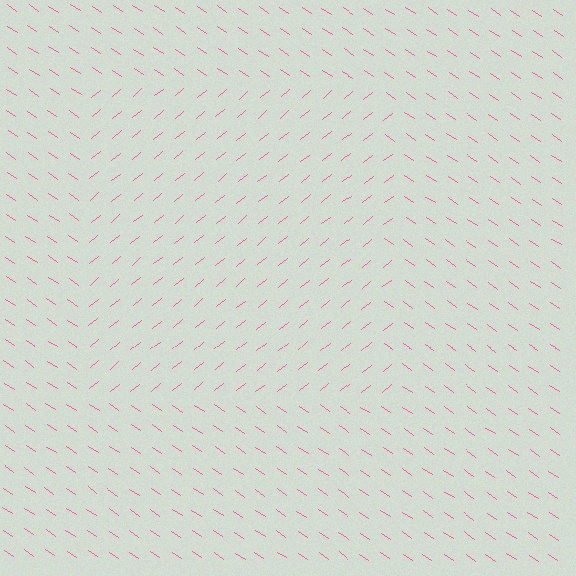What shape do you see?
I see a rectangle.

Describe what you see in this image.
The image is filled with small pink line segments. A rectangle region in the image has lines oriented differently from the surrounding lines, creating a visible texture boundary.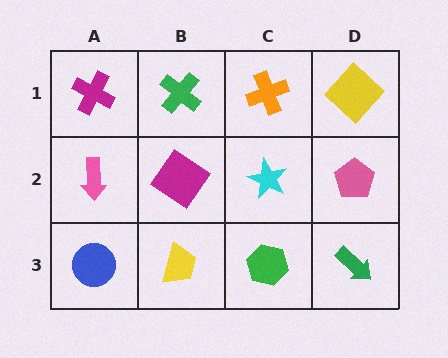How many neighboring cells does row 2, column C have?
4.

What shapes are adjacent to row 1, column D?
A pink pentagon (row 2, column D), an orange cross (row 1, column C).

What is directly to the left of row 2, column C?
A magenta diamond.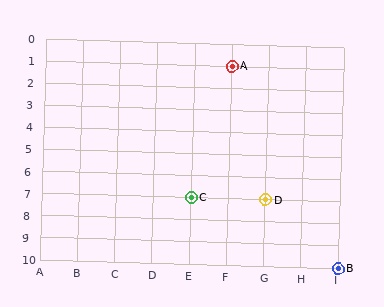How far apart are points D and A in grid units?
Points D and A are 1 column and 6 rows apart (about 6.1 grid units diagonally).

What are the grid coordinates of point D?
Point D is at grid coordinates (G, 7).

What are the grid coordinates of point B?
Point B is at grid coordinates (I, 10).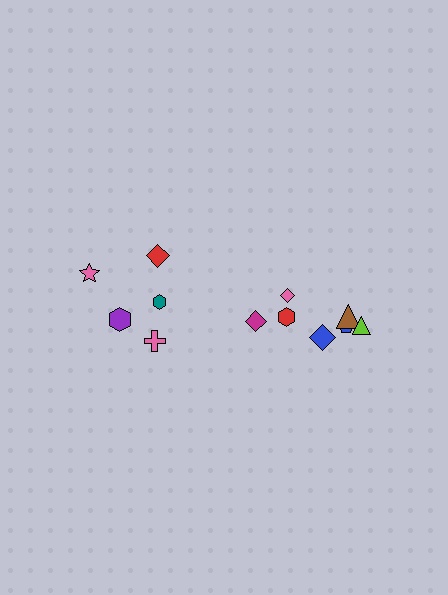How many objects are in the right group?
There are 7 objects.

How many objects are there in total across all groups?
There are 12 objects.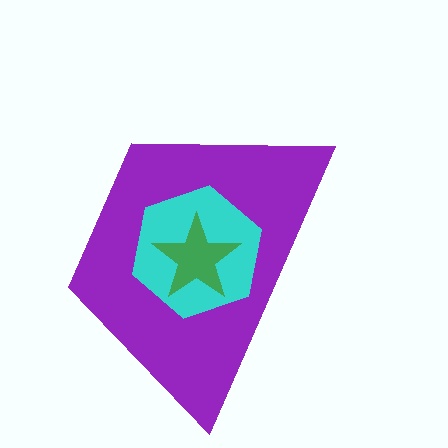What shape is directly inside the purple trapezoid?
The cyan hexagon.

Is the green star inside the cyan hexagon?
Yes.